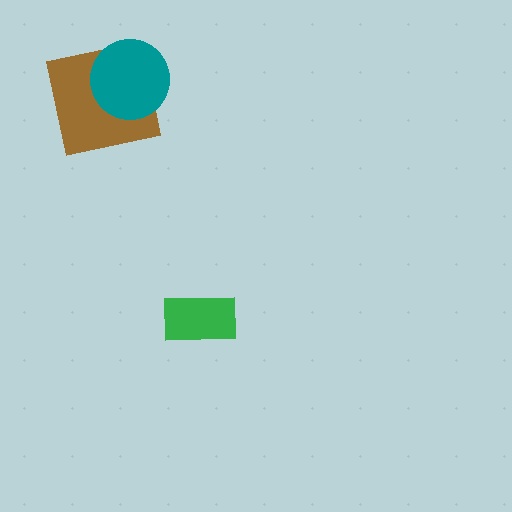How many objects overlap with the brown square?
1 object overlaps with the brown square.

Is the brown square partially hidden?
Yes, it is partially covered by another shape.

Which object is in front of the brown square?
The teal circle is in front of the brown square.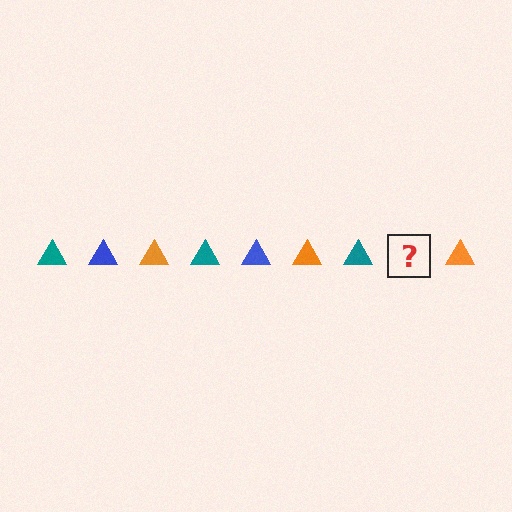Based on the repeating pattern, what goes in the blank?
The blank should be a blue triangle.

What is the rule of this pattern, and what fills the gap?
The rule is that the pattern cycles through teal, blue, orange triangles. The gap should be filled with a blue triangle.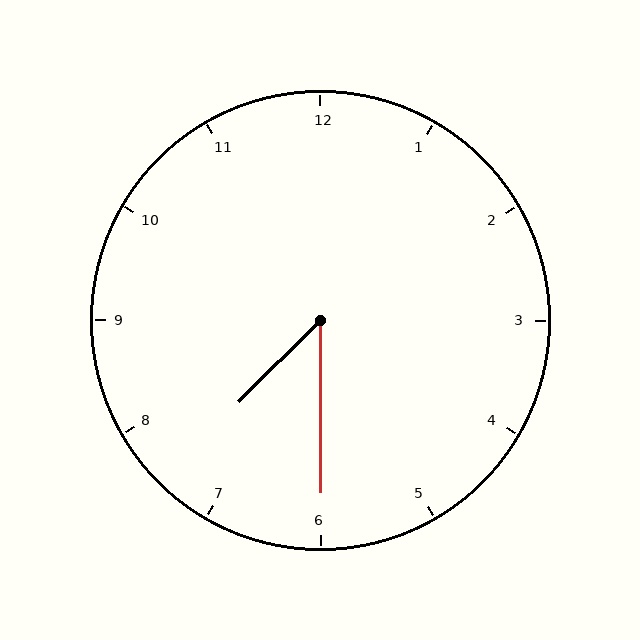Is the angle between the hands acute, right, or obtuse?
It is acute.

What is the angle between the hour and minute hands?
Approximately 45 degrees.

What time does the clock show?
7:30.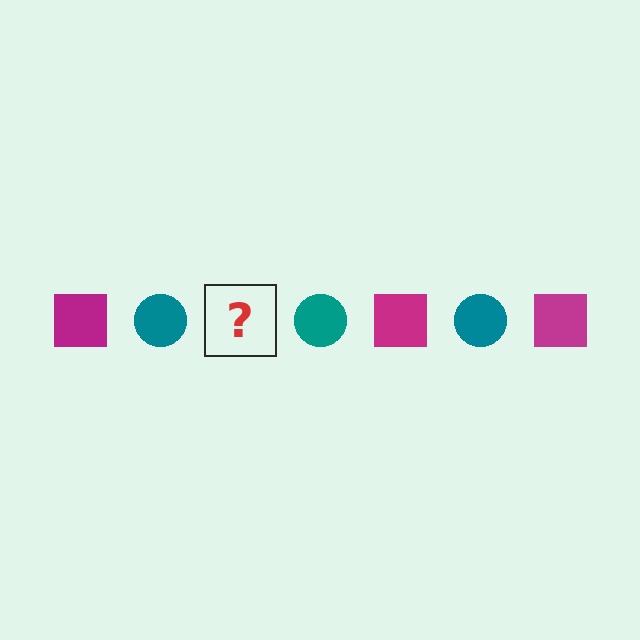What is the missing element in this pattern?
The missing element is a magenta square.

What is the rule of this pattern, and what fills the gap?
The rule is that the pattern alternates between magenta square and teal circle. The gap should be filled with a magenta square.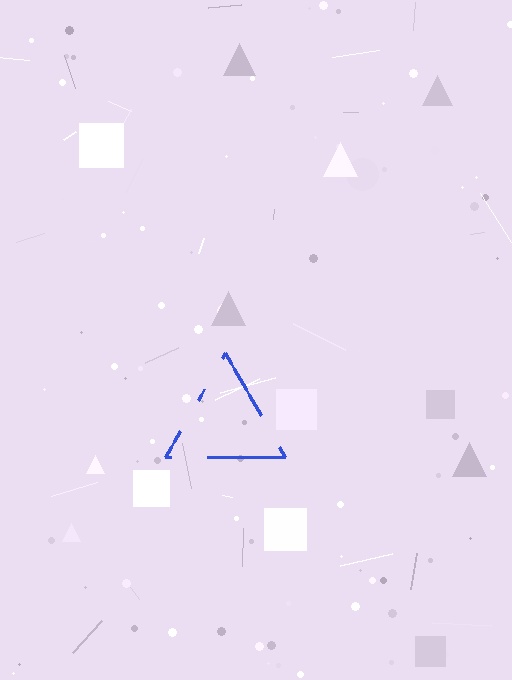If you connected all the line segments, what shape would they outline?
They would outline a triangle.